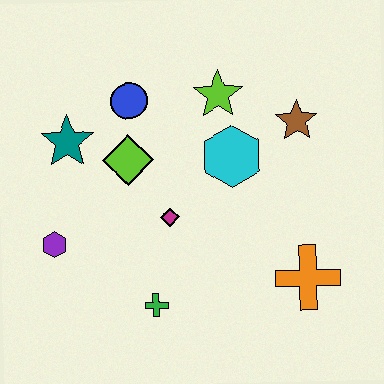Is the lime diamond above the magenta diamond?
Yes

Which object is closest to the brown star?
The cyan hexagon is closest to the brown star.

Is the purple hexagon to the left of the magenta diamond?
Yes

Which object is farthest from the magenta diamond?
The brown star is farthest from the magenta diamond.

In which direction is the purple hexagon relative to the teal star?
The purple hexagon is below the teal star.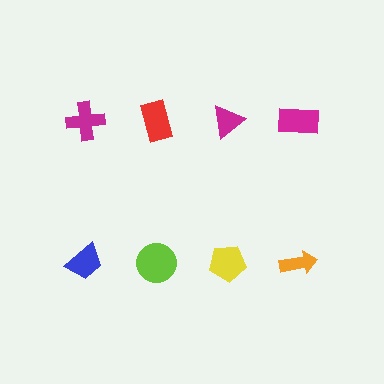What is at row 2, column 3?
A yellow pentagon.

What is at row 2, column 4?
An orange arrow.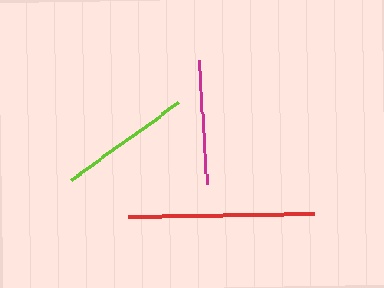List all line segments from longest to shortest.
From longest to shortest: red, lime, magenta.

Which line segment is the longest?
The red line is the longest at approximately 186 pixels.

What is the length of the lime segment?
The lime segment is approximately 132 pixels long.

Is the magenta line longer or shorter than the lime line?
The lime line is longer than the magenta line.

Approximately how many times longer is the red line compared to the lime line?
The red line is approximately 1.4 times the length of the lime line.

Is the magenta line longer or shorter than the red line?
The red line is longer than the magenta line.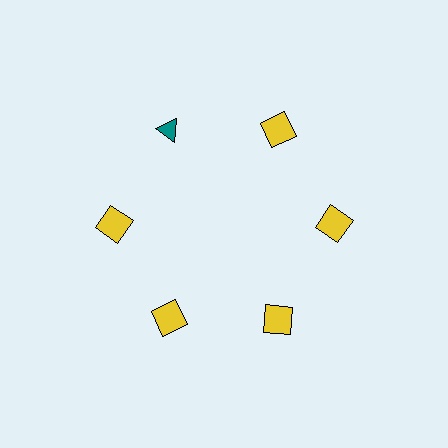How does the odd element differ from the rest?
It differs in both color (teal instead of yellow) and shape (triangle instead of square).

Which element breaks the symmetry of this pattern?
The teal triangle at roughly the 11 o'clock position breaks the symmetry. All other shapes are yellow squares.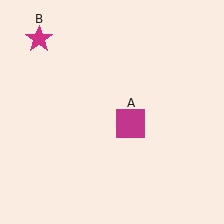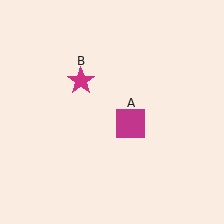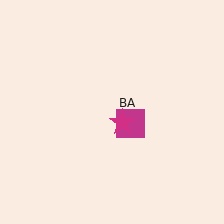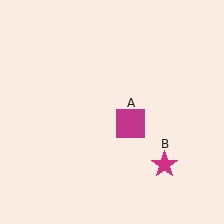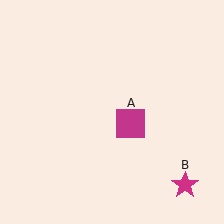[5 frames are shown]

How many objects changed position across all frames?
1 object changed position: magenta star (object B).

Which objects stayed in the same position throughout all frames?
Magenta square (object A) remained stationary.